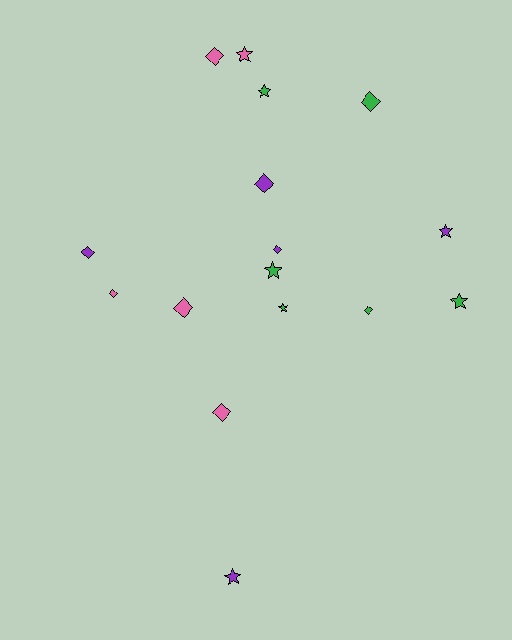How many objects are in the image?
There are 16 objects.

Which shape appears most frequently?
Diamond, with 9 objects.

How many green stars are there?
There are 4 green stars.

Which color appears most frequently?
Green, with 6 objects.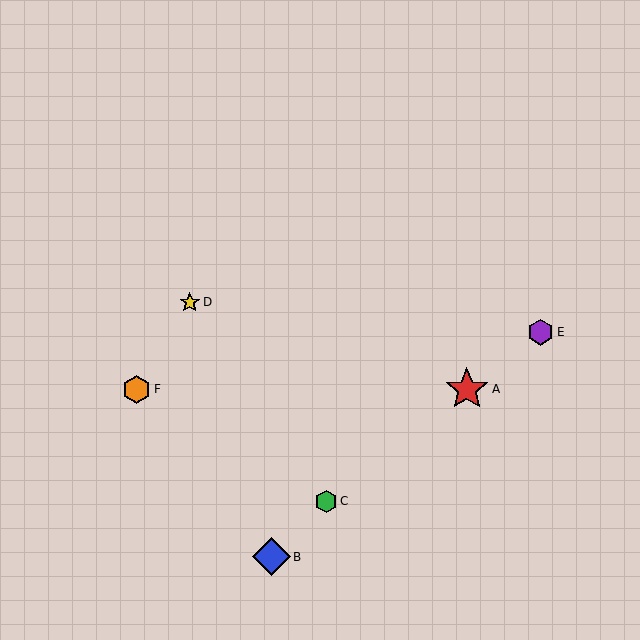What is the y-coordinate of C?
Object C is at y≈502.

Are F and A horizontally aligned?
Yes, both are at y≈389.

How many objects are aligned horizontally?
2 objects (A, F) are aligned horizontally.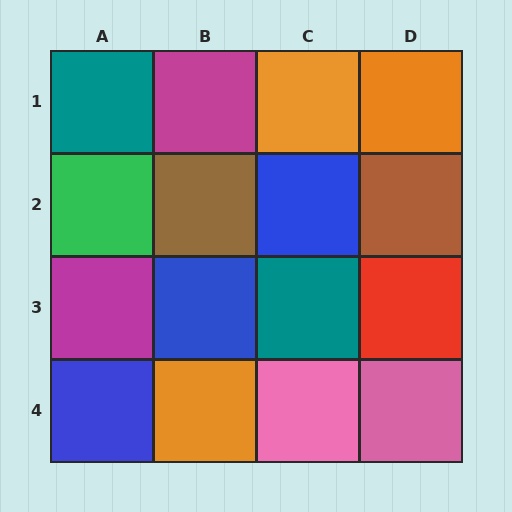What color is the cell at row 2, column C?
Blue.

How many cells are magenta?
2 cells are magenta.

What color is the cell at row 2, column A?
Green.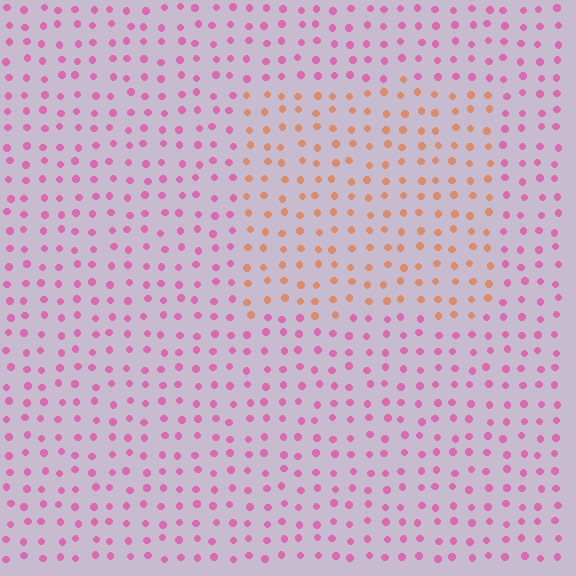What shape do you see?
I see a rectangle.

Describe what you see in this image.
The image is filled with small pink elements in a uniform arrangement. A rectangle-shaped region is visible where the elements are tinted to a slightly different hue, forming a subtle color boundary.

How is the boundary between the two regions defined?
The boundary is defined purely by a slight shift in hue (about 56 degrees). Spacing, size, and orientation are identical on both sides.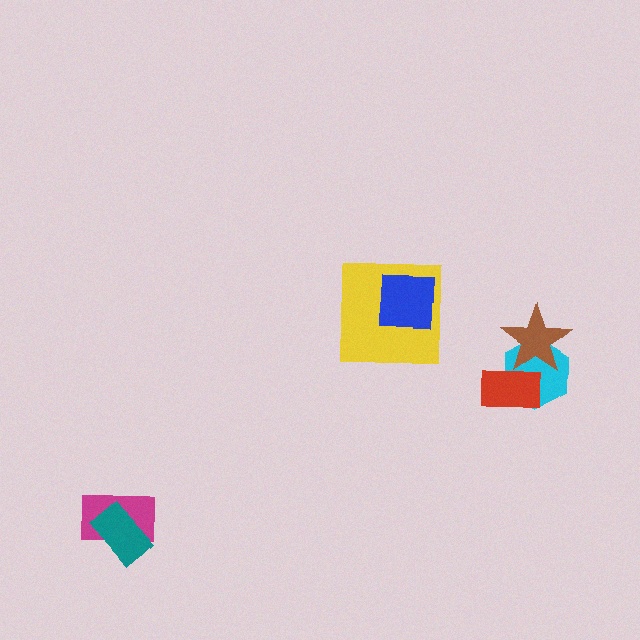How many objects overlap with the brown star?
2 objects overlap with the brown star.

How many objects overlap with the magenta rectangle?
1 object overlaps with the magenta rectangle.